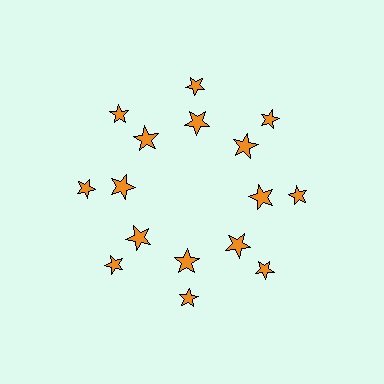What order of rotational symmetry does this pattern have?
This pattern has 8-fold rotational symmetry.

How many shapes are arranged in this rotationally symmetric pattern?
There are 16 shapes, arranged in 8 groups of 2.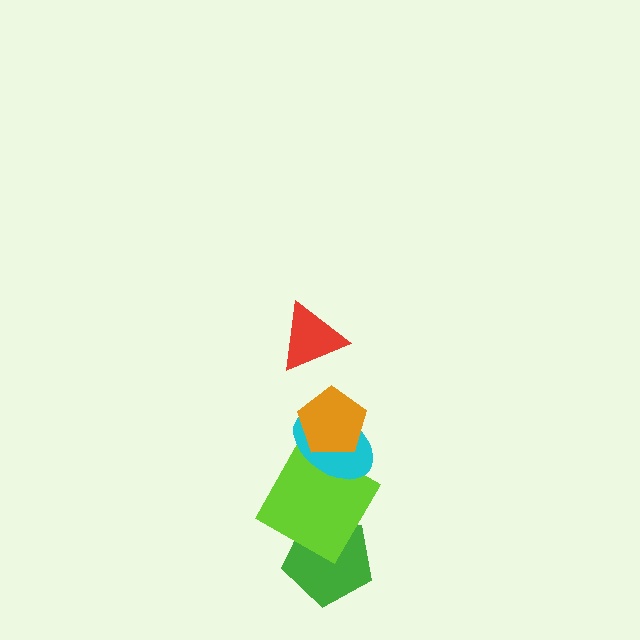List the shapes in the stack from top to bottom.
From top to bottom: the red triangle, the orange pentagon, the cyan ellipse, the lime square, the green pentagon.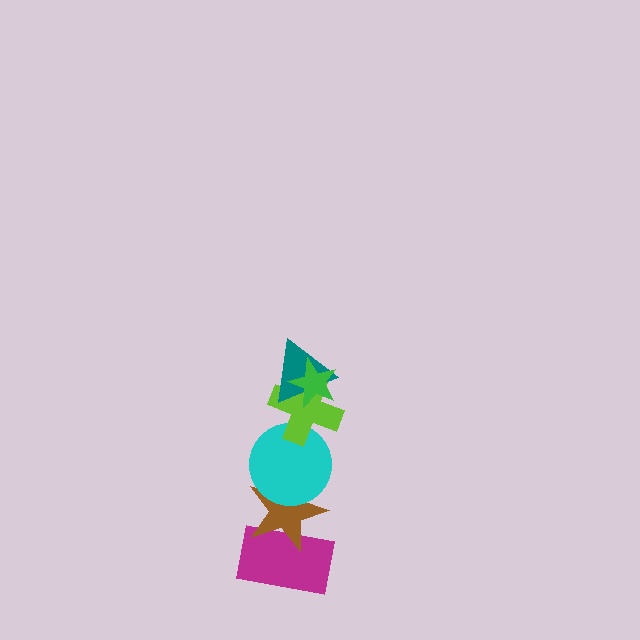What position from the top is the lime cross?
The lime cross is 3rd from the top.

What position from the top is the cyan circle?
The cyan circle is 4th from the top.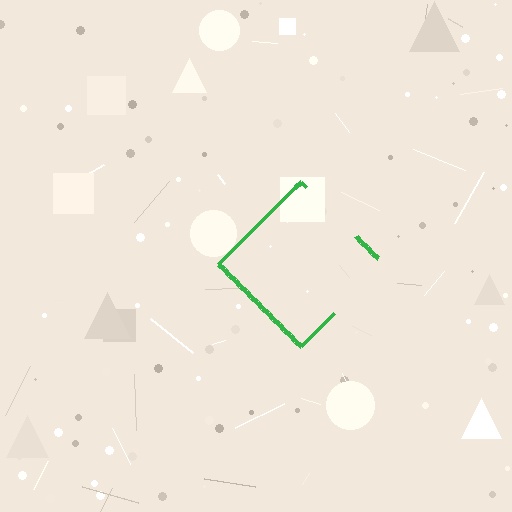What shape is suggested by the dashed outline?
The dashed outline suggests a diamond.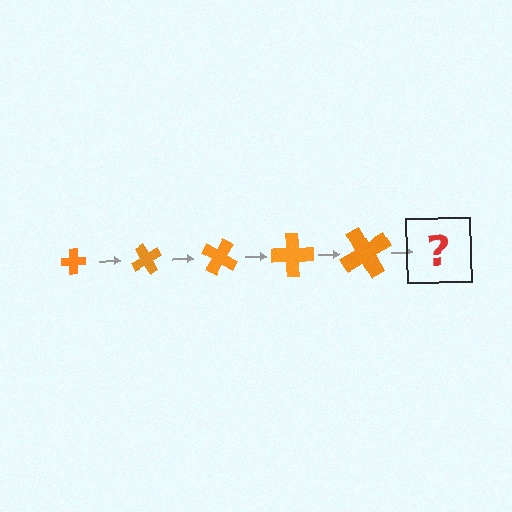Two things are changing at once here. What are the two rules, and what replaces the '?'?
The two rules are that the cross grows larger each step and it rotates 60 degrees each step. The '?' should be a cross, larger than the previous one and rotated 300 degrees from the start.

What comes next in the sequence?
The next element should be a cross, larger than the previous one and rotated 300 degrees from the start.